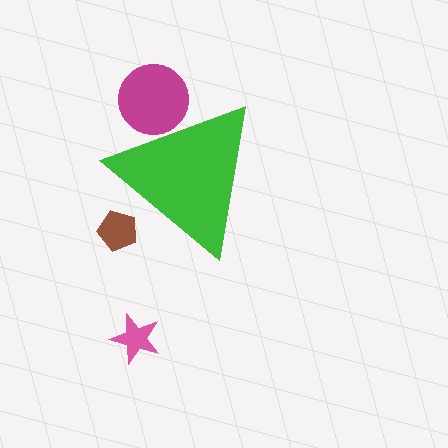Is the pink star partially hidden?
No, the pink star is fully visible.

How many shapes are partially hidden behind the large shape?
2 shapes are partially hidden.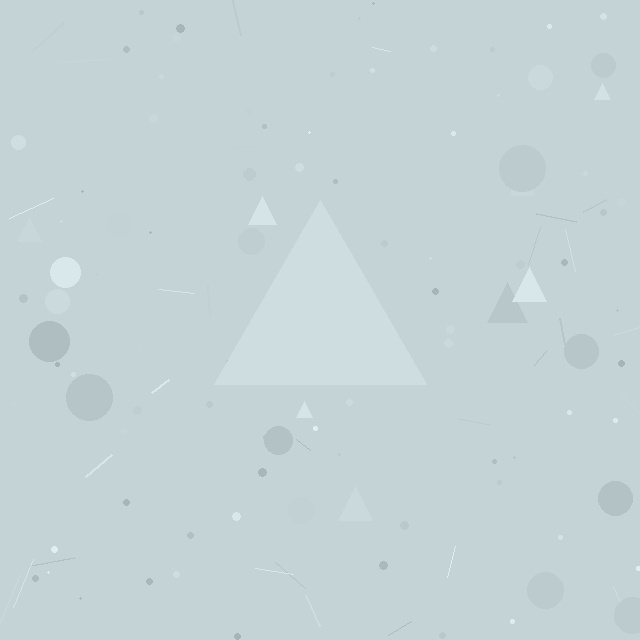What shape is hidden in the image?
A triangle is hidden in the image.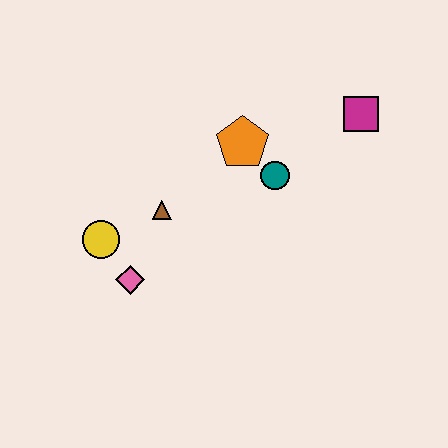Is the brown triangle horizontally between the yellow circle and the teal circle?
Yes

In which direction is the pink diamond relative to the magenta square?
The pink diamond is to the left of the magenta square.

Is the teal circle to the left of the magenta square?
Yes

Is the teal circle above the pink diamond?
Yes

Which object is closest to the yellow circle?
The pink diamond is closest to the yellow circle.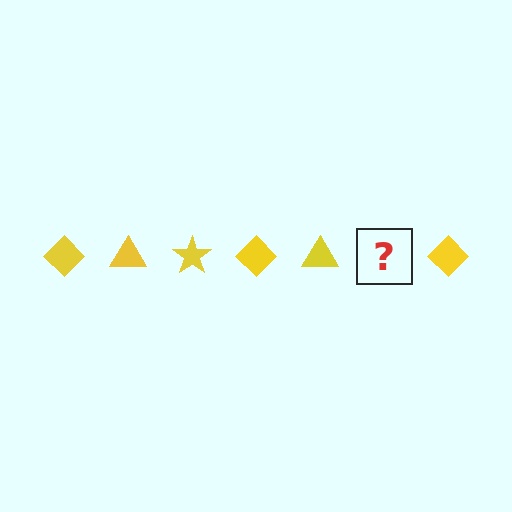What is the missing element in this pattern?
The missing element is a yellow star.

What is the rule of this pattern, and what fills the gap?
The rule is that the pattern cycles through diamond, triangle, star shapes in yellow. The gap should be filled with a yellow star.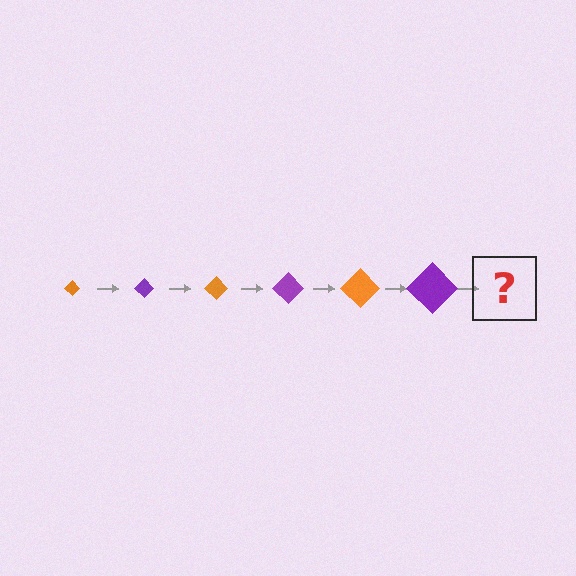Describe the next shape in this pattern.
It should be an orange diamond, larger than the previous one.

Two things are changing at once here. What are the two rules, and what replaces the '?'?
The two rules are that the diamond grows larger each step and the color cycles through orange and purple. The '?' should be an orange diamond, larger than the previous one.